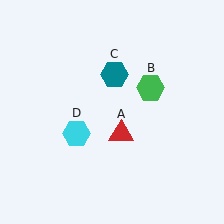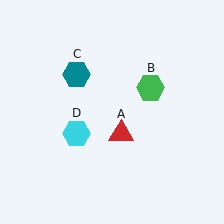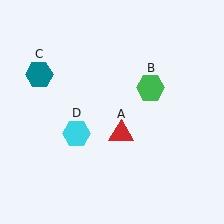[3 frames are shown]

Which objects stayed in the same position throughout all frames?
Red triangle (object A) and green hexagon (object B) and cyan hexagon (object D) remained stationary.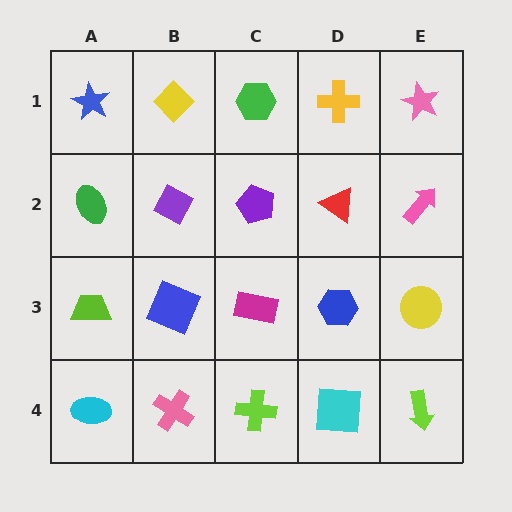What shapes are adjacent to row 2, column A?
A blue star (row 1, column A), a lime trapezoid (row 3, column A), a purple diamond (row 2, column B).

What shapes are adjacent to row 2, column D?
A yellow cross (row 1, column D), a blue hexagon (row 3, column D), a purple pentagon (row 2, column C), a pink arrow (row 2, column E).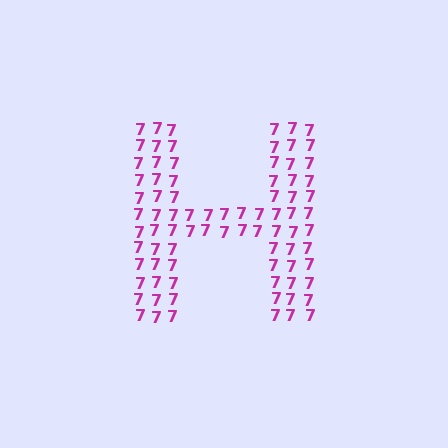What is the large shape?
The large shape is the letter H.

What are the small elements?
The small elements are digit 7's.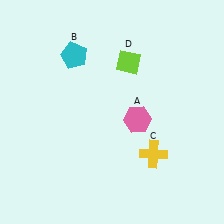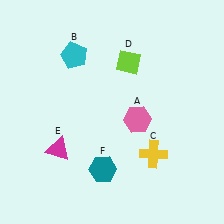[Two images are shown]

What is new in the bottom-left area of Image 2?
A magenta triangle (E) was added in the bottom-left area of Image 2.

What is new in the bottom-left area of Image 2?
A teal hexagon (F) was added in the bottom-left area of Image 2.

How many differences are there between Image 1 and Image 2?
There are 2 differences between the two images.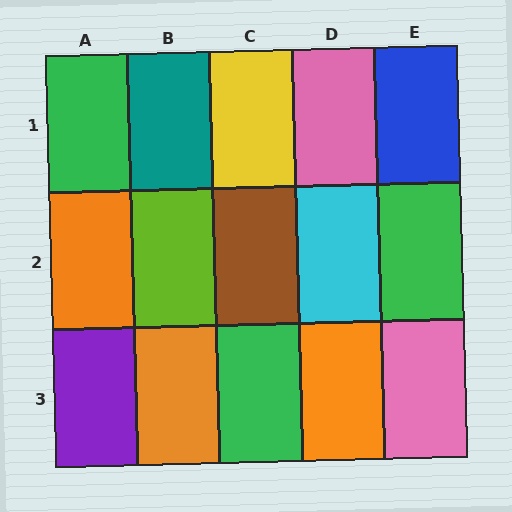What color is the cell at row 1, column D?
Pink.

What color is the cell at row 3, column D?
Orange.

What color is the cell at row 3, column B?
Orange.